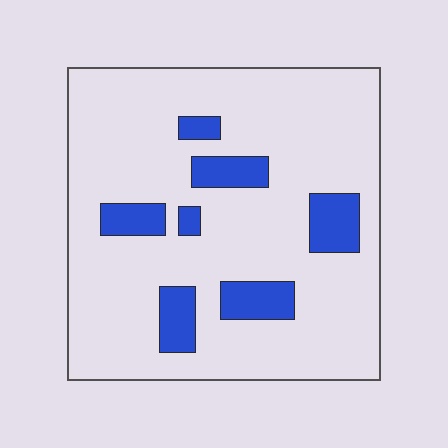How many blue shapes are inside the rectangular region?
7.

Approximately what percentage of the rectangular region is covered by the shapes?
Approximately 15%.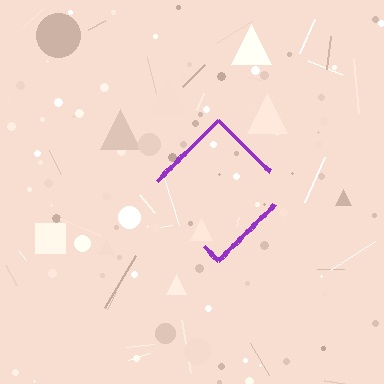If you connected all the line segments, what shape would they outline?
They would outline a diamond.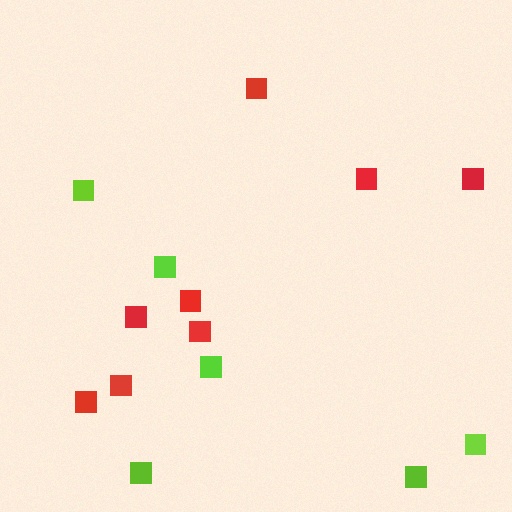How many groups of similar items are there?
There are 2 groups: one group of red squares (8) and one group of lime squares (6).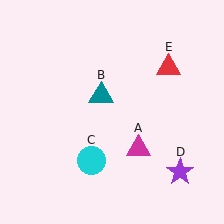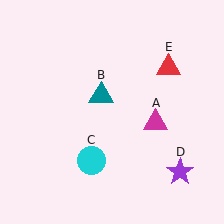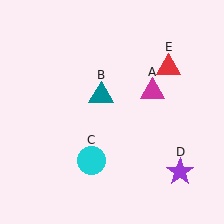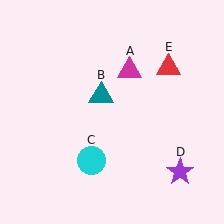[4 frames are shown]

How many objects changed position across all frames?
1 object changed position: magenta triangle (object A).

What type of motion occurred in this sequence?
The magenta triangle (object A) rotated counterclockwise around the center of the scene.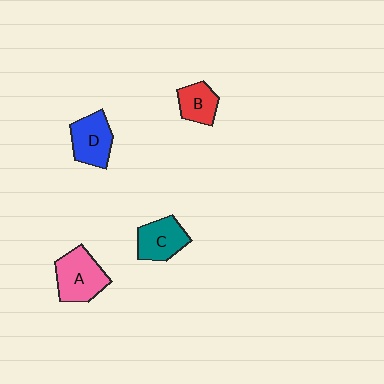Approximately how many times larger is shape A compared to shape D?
Approximately 1.2 times.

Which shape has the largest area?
Shape A (pink).